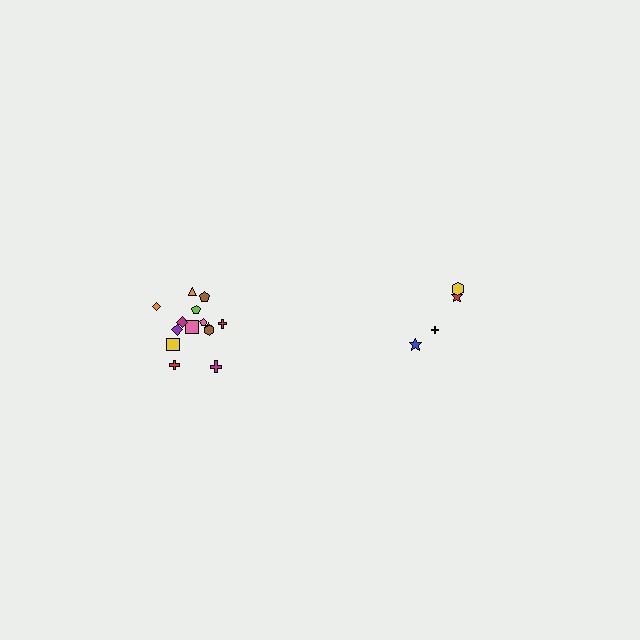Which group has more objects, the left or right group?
The left group.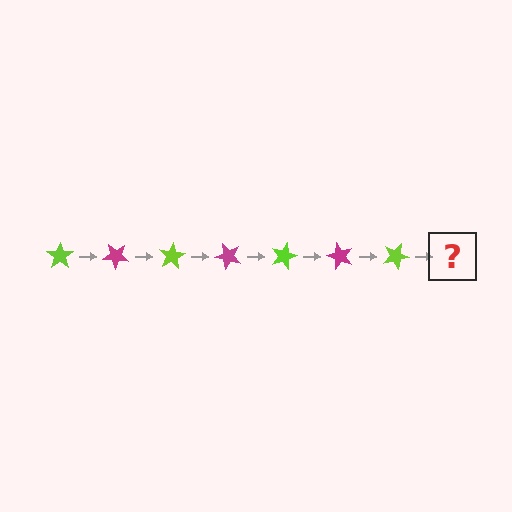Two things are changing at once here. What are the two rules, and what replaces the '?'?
The two rules are that it rotates 40 degrees each step and the color cycles through lime and magenta. The '?' should be a magenta star, rotated 280 degrees from the start.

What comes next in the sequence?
The next element should be a magenta star, rotated 280 degrees from the start.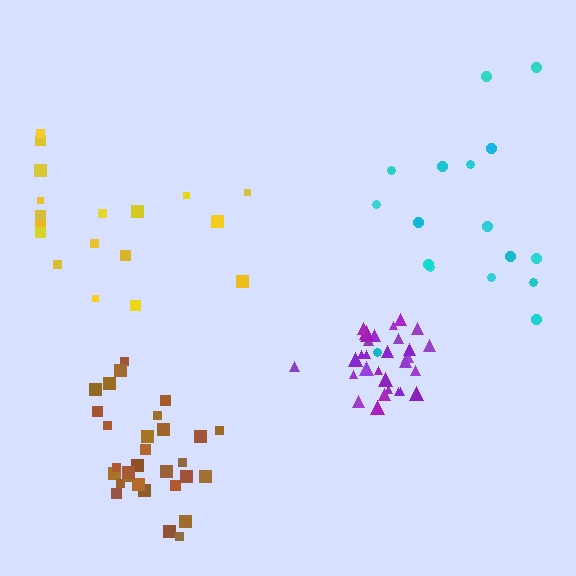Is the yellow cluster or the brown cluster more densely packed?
Brown.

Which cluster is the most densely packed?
Purple.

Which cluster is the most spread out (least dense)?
Yellow.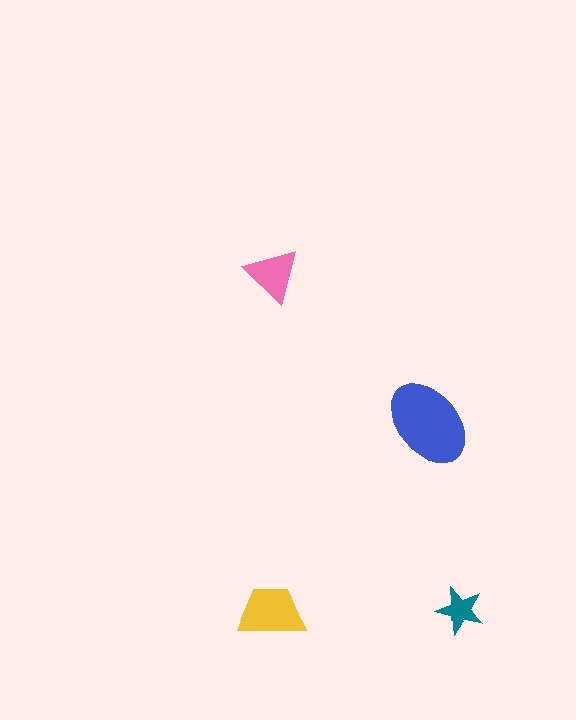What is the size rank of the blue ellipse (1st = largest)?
1st.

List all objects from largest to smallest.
The blue ellipse, the yellow trapezoid, the pink triangle, the teal star.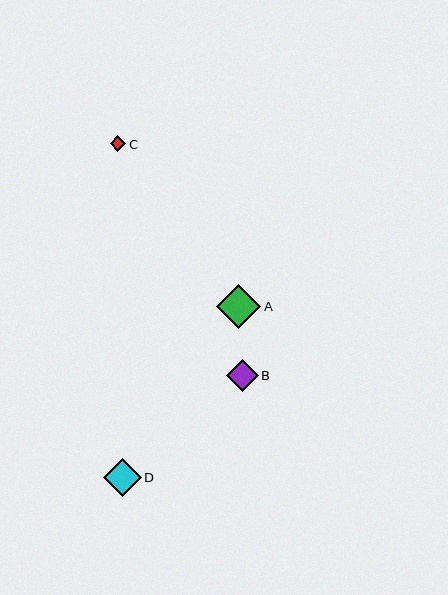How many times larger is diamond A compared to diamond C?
Diamond A is approximately 2.8 times the size of diamond C.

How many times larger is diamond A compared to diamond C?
Diamond A is approximately 2.8 times the size of diamond C.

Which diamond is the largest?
Diamond A is the largest with a size of approximately 44 pixels.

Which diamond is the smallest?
Diamond C is the smallest with a size of approximately 16 pixels.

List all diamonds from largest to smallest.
From largest to smallest: A, D, B, C.